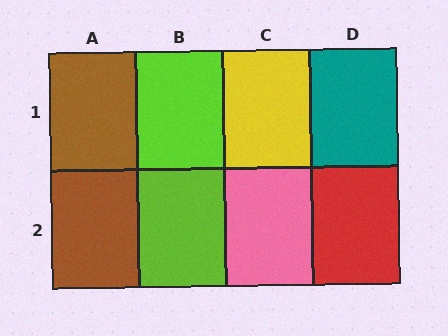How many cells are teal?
1 cell is teal.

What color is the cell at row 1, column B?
Lime.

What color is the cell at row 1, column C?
Yellow.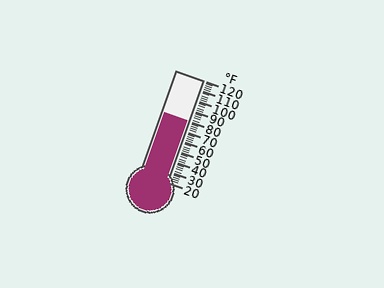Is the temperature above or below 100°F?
The temperature is below 100°F.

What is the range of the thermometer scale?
The thermometer scale ranges from 20°F to 120°F.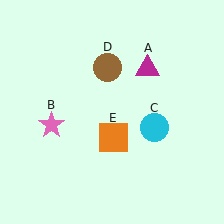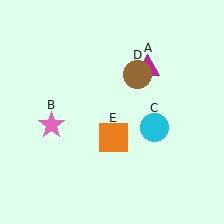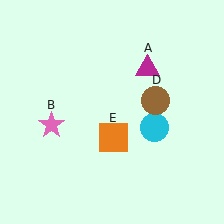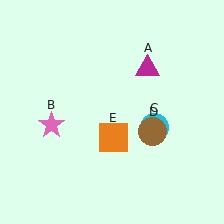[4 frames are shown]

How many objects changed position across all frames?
1 object changed position: brown circle (object D).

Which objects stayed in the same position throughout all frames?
Magenta triangle (object A) and pink star (object B) and cyan circle (object C) and orange square (object E) remained stationary.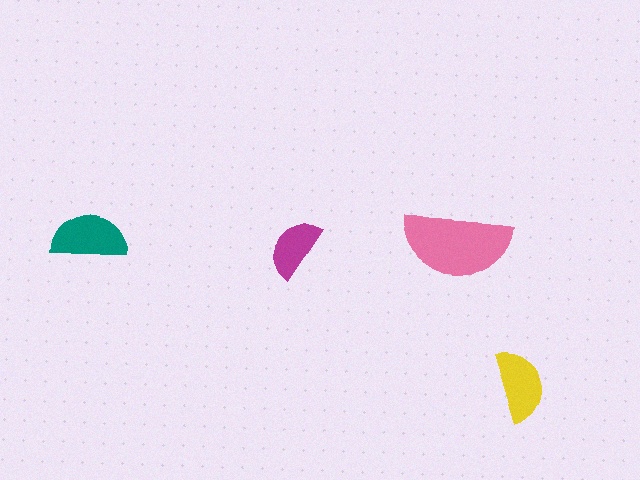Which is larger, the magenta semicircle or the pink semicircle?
The pink one.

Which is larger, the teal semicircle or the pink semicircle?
The pink one.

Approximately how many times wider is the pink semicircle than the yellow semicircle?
About 1.5 times wider.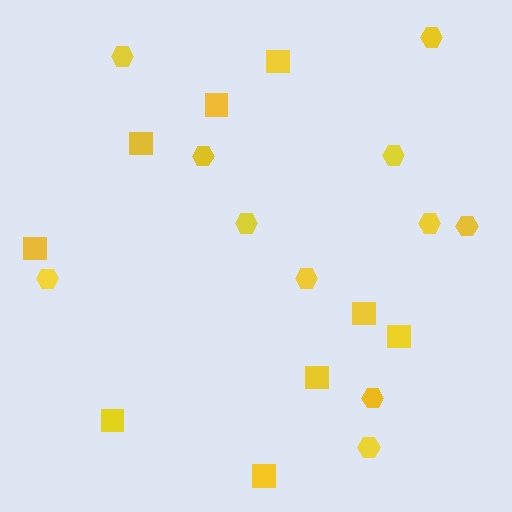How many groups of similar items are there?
There are 2 groups: one group of squares (9) and one group of hexagons (11).